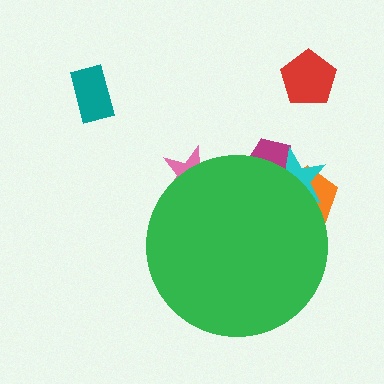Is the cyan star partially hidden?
Yes, the cyan star is partially hidden behind the green circle.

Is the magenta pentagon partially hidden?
Yes, the magenta pentagon is partially hidden behind the green circle.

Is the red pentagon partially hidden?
No, the red pentagon is fully visible.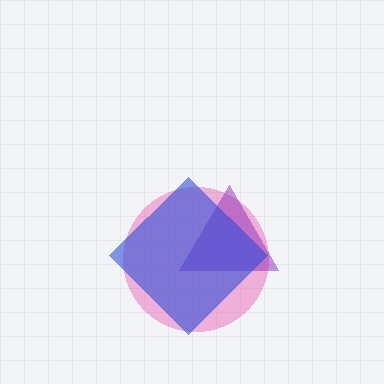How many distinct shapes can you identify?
There are 3 distinct shapes: a pink circle, a purple triangle, a blue diamond.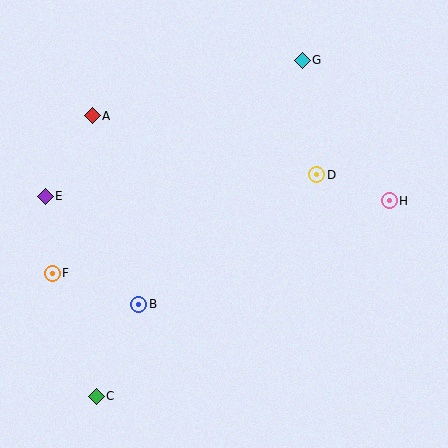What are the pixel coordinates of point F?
Point F is at (52, 273).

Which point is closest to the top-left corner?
Point A is closest to the top-left corner.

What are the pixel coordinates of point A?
Point A is at (92, 116).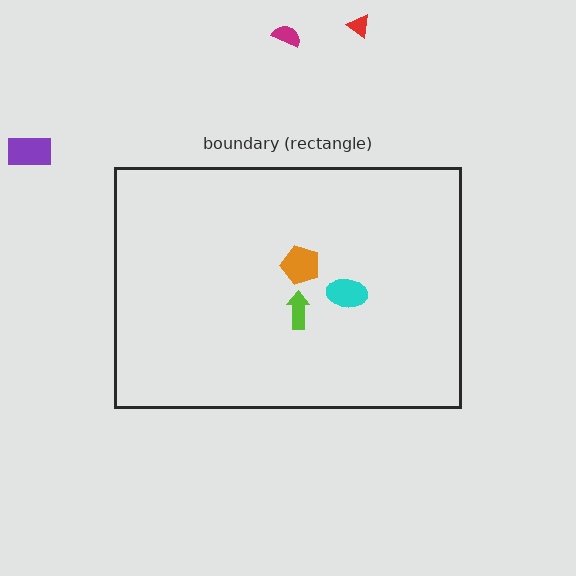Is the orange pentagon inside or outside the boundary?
Inside.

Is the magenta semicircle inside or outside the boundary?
Outside.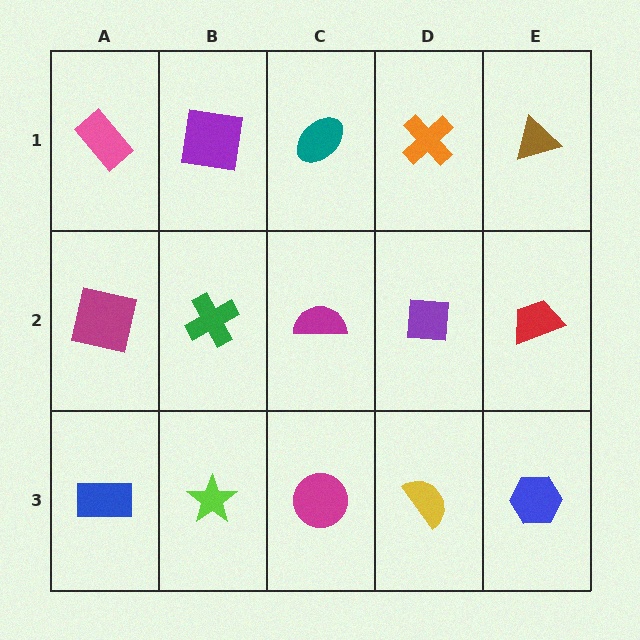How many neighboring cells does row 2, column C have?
4.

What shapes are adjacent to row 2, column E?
A brown triangle (row 1, column E), a blue hexagon (row 3, column E), a purple square (row 2, column D).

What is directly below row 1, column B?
A green cross.